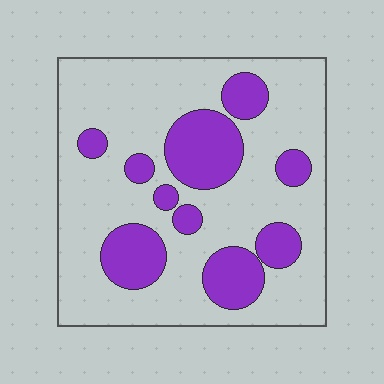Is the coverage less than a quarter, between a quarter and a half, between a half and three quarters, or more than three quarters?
Between a quarter and a half.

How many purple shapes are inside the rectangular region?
10.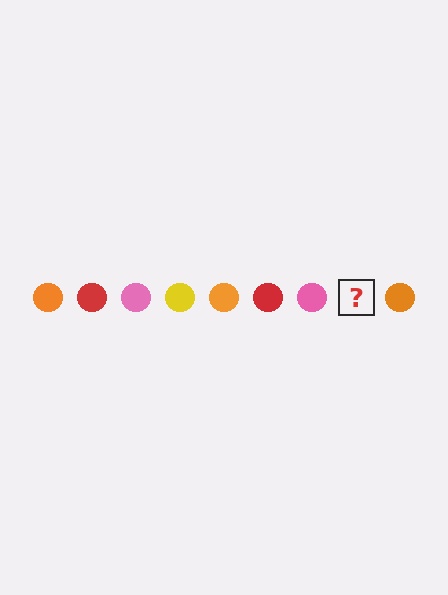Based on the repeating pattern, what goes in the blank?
The blank should be a yellow circle.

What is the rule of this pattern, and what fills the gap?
The rule is that the pattern cycles through orange, red, pink, yellow circles. The gap should be filled with a yellow circle.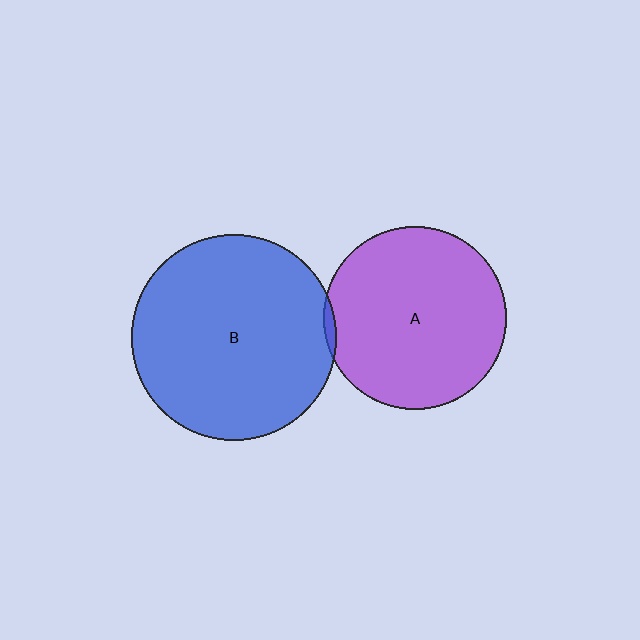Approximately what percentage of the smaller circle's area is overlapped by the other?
Approximately 5%.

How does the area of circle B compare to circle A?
Approximately 1.3 times.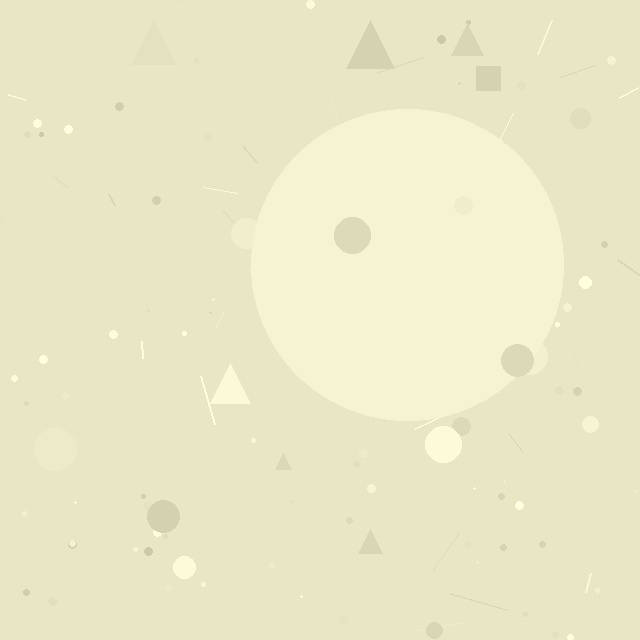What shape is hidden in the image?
A circle is hidden in the image.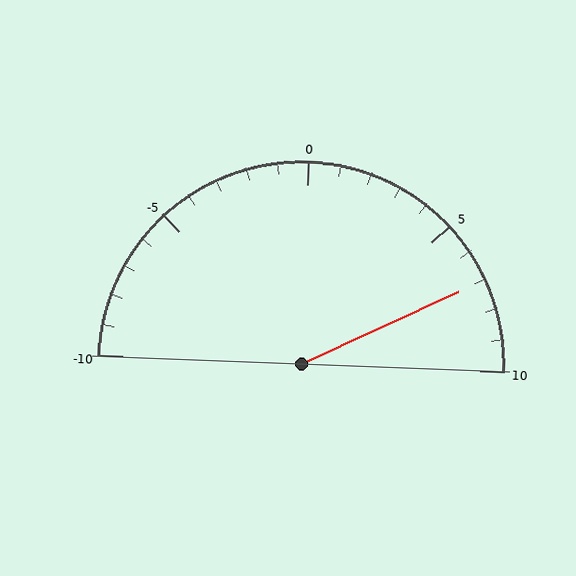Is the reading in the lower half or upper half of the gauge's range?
The reading is in the upper half of the range (-10 to 10).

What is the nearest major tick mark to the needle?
The nearest major tick mark is 5.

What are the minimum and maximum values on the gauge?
The gauge ranges from -10 to 10.